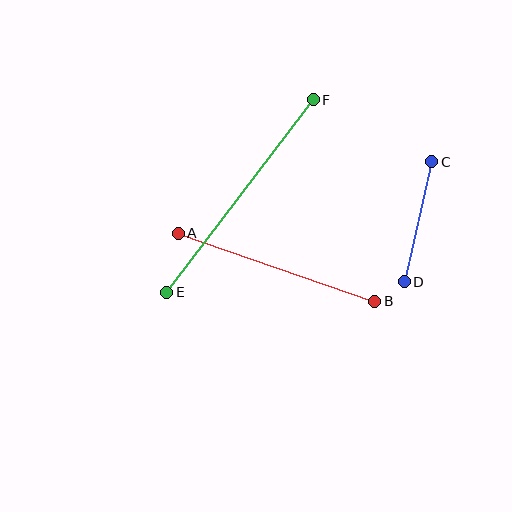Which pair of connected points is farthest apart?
Points E and F are farthest apart.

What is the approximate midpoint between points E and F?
The midpoint is at approximately (240, 196) pixels.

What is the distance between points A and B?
The distance is approximately 208 pixels.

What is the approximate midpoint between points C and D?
The midpoint is at approximately (418, 222) pixels.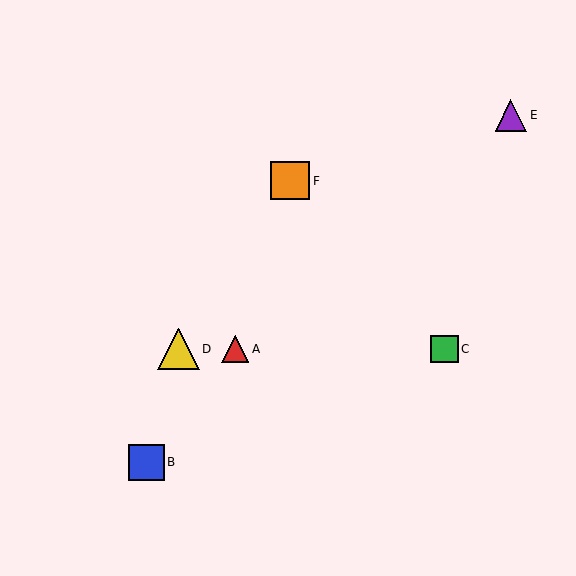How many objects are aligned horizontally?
3 objects (A, C, D) are aligned horizontally.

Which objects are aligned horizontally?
Objects A, C, D are aligned horizontally.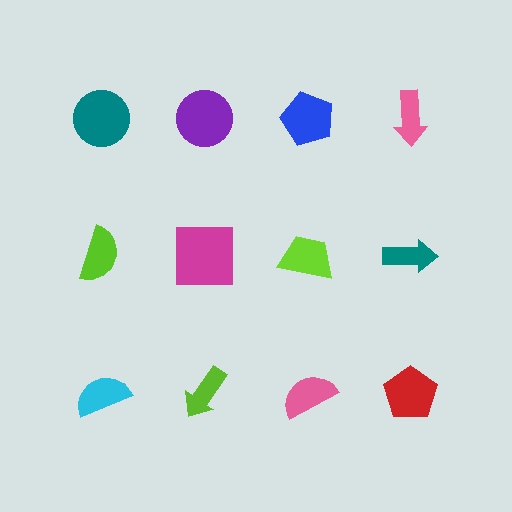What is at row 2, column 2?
A magenta square.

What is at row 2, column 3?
A lime trapezoid.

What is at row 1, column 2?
A purple circle.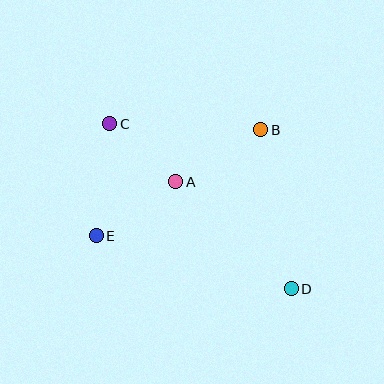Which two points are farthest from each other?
Points C and D are farthest from each other.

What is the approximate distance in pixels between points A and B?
The distance between A and B is approximately 100 pixels.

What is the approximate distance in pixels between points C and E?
The distance between C and E is approximately 113 pixels.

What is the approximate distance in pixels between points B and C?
The distance between B and C is approximately 151 pixels.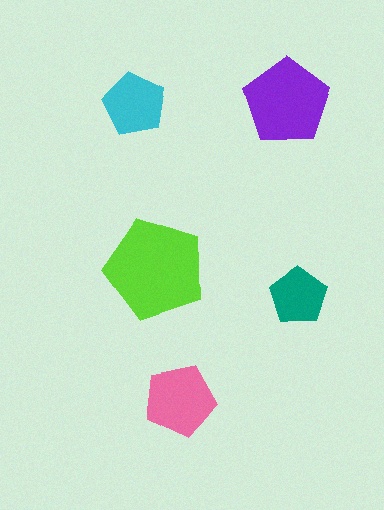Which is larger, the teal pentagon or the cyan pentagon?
The cyan one.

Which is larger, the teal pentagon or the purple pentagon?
The purple one.